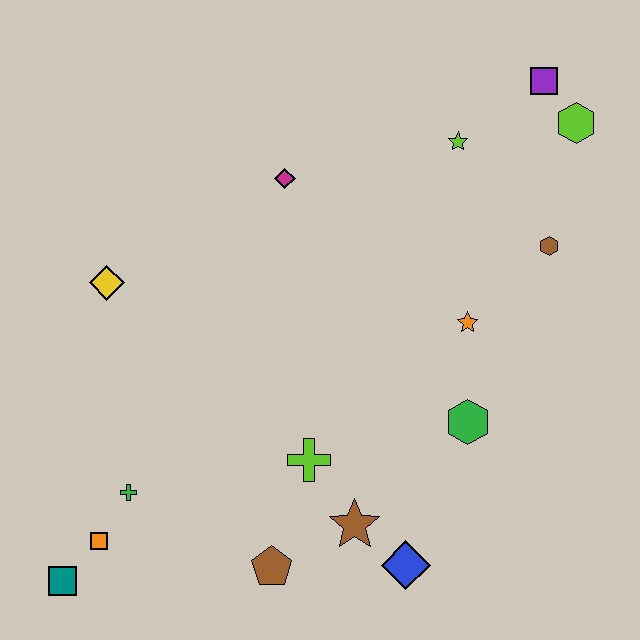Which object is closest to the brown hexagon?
The orange star is closest to the brown hexagon.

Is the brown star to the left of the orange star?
Yes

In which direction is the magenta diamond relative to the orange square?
The magenta diamond is above the orange square.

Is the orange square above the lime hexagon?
No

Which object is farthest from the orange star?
The teal square is farthest from the orange star.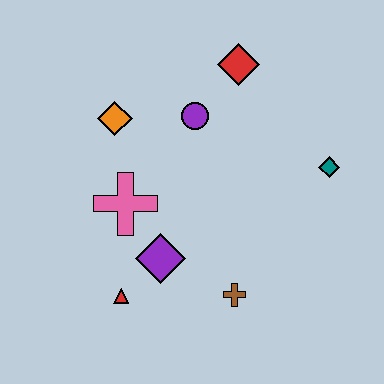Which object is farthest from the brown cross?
The red diamond is farthest from the brown cross.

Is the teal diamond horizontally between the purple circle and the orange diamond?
No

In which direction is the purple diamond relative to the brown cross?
The purple diamond is to the left of the brown cross.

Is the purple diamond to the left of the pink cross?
No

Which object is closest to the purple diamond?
The red triangle is closest to the purple diamond.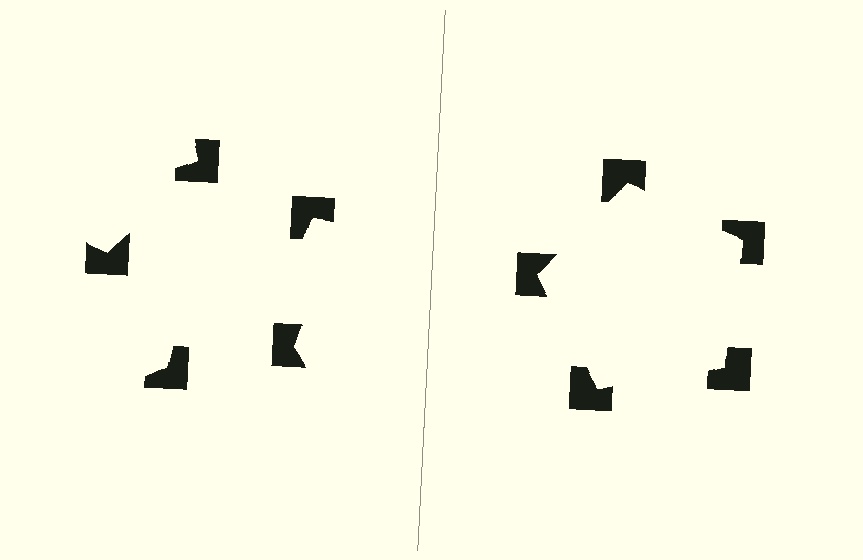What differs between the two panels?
The notched squares are positioned identically on both sides; only the wedge orientations differ. On the right they align to a pentagon; on the left they are misaligned.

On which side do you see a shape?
An illusory pentagon appears on the right side. On the left side the wedge cuts are rotated, so no coherent shape forms.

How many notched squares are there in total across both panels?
10 — 5 on each side.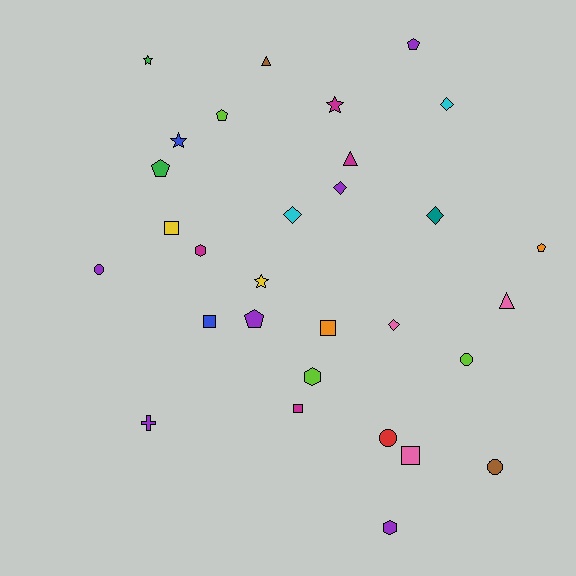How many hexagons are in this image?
There are 3 hexagons.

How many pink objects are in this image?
There are 3 pink objects.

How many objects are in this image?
There are 30 objects.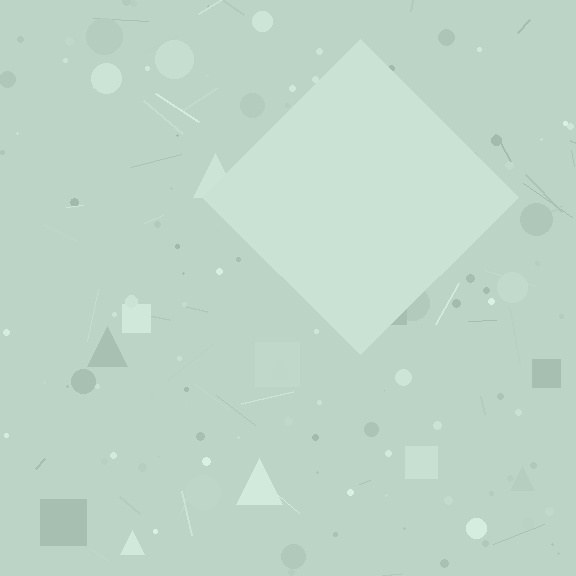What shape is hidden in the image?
A diamond is hidden in the image.